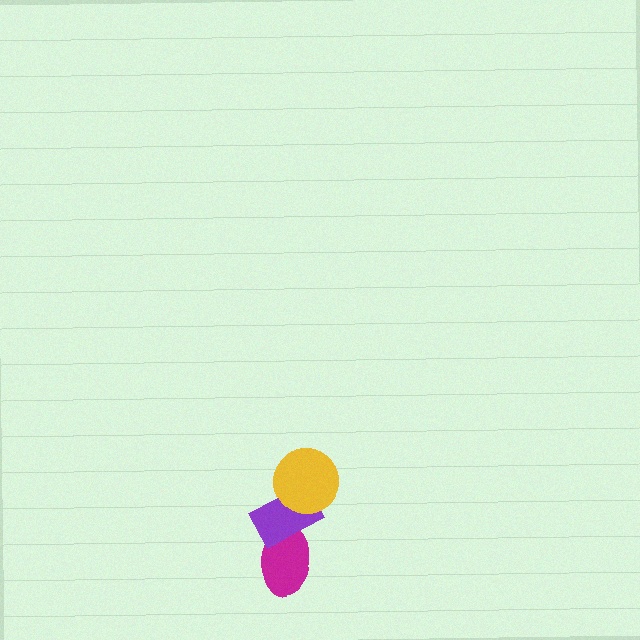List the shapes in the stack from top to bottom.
From top to bottom: the yellow circle, the purple rectangle, the magenta ellipse.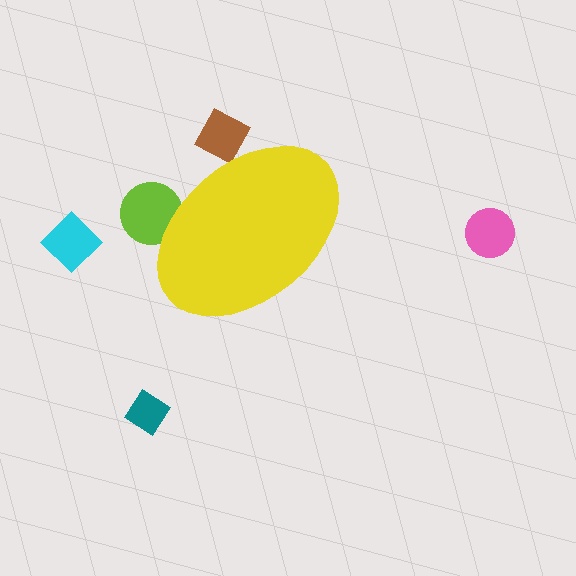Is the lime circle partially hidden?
Yes, the lime circle is partially hidden behind the yellow ellipse.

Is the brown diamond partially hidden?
Yes, the brown diamond is partially hidden behind the yellow ellipse.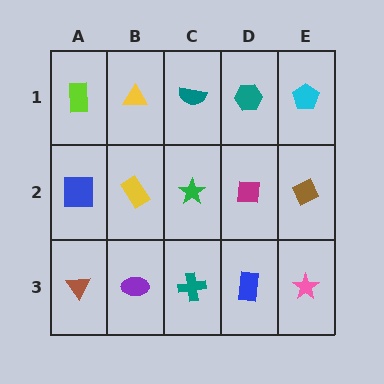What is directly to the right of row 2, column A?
A yellow rectangle.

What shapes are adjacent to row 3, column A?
A blue square (row 2, column A), a purple ellipse (row 3, column B).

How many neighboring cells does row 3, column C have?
3.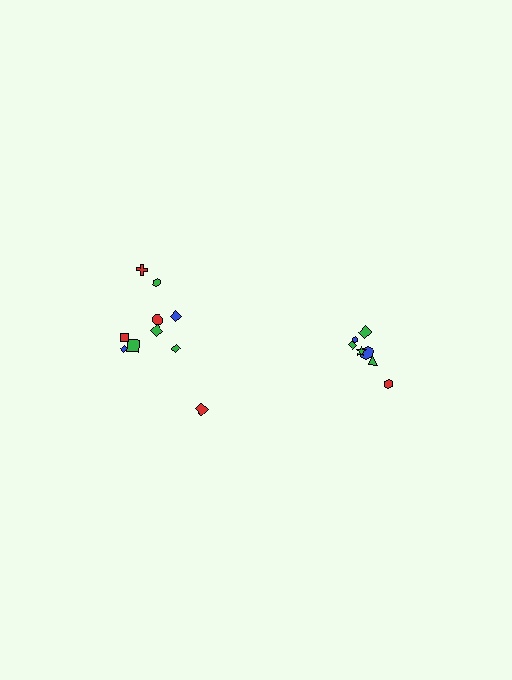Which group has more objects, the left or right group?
The left group.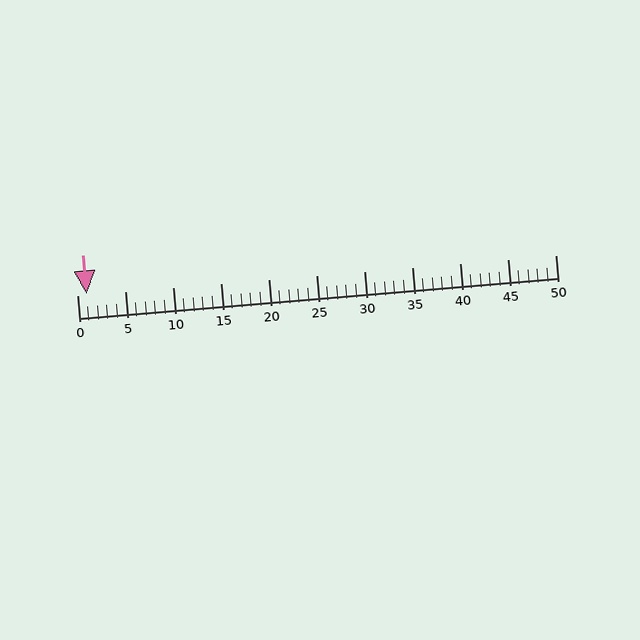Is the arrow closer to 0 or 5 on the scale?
The arrow is closer to 0.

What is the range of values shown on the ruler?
The ruler shows values from 0 to 50.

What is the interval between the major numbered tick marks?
The major tick marks are spaced 5 units apart.